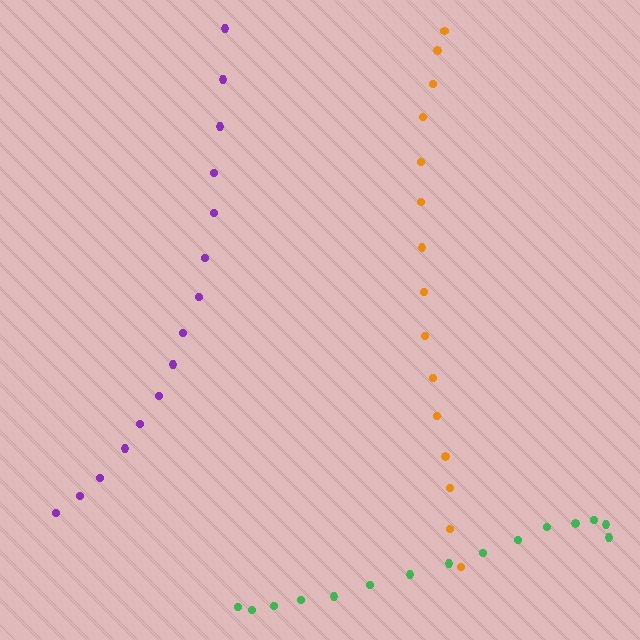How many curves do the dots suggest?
There are 3 distinct paths.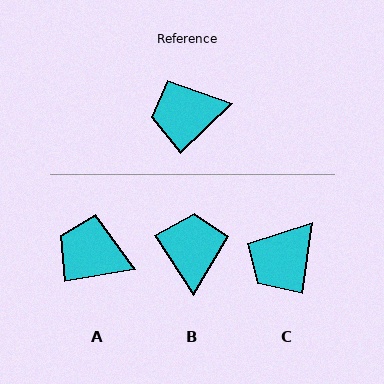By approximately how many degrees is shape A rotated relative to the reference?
Approximately 35 degrees clockwise.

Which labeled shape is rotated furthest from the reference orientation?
B, about 101 degrees away.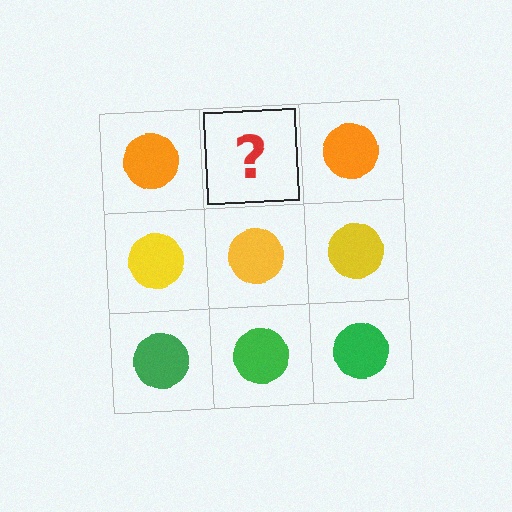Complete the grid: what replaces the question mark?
The question mark should be replaced with an orange circle.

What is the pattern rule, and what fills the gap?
The rule is that each row has a consistent color. The gap should be filled with an orange circle.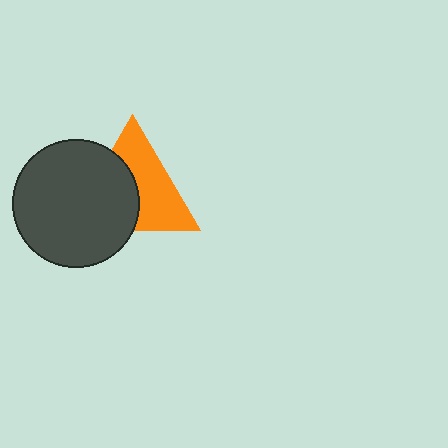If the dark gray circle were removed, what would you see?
You would see the complete orange triangle.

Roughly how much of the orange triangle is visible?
About half of it is visible (roughly 54%).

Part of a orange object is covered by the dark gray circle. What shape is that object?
It is a triangle.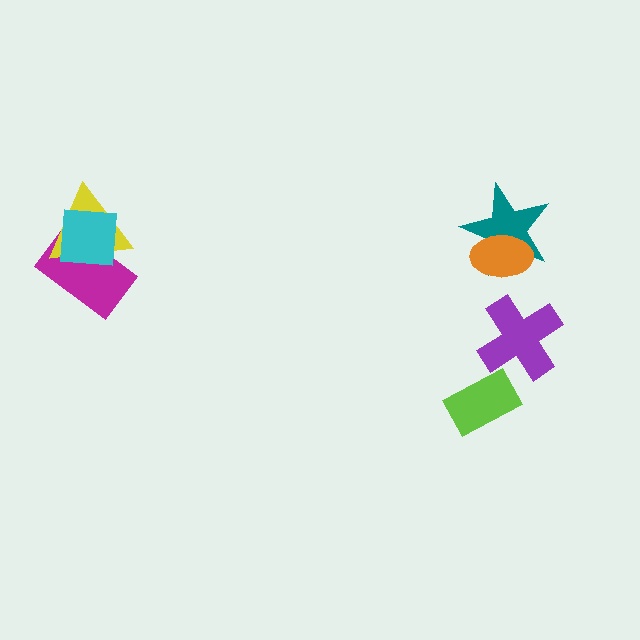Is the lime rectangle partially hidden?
No, no other shape covers it.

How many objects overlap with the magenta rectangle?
2 objects overlap with the magenta rectangle.